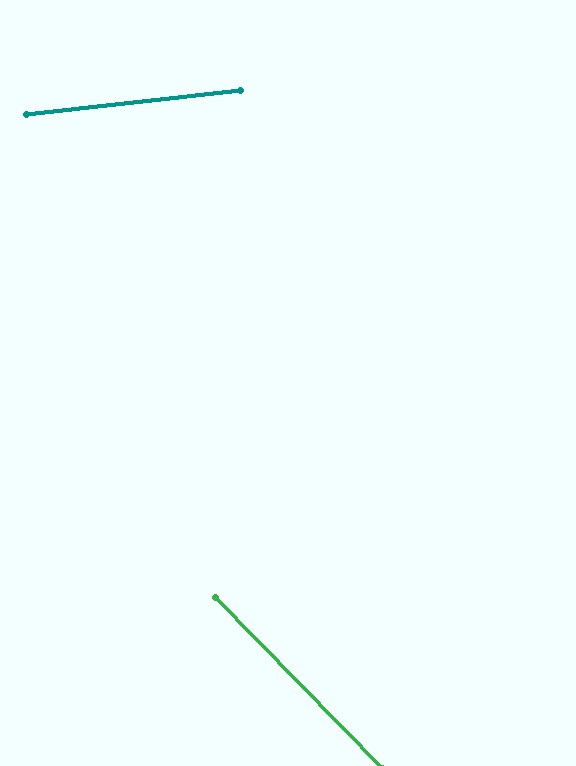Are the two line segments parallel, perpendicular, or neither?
Neither parallel nor perpendicular — they differ by about 52°.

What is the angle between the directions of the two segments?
Approximately 52 degrees.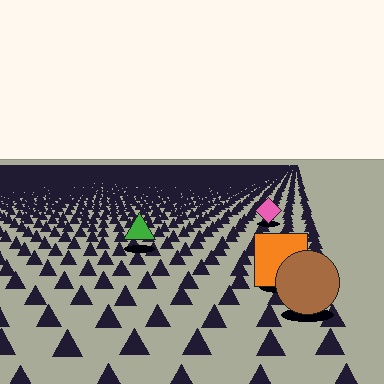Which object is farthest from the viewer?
The pink diamond is farthest from the viewer. It appears smaller and the ground texture around it is denser.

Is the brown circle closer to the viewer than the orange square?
Yes. The brown circle is closer — you can tell from the texture gradient: the ground texture is coarser near it.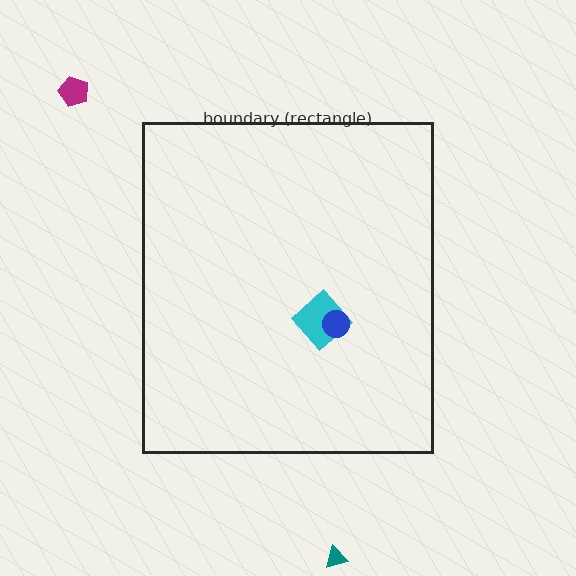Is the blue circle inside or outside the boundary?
Inside.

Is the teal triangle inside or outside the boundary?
Outside.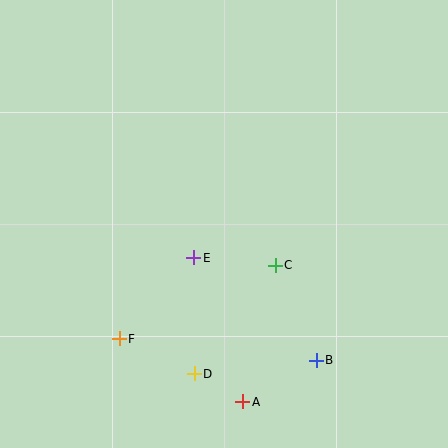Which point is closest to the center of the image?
Point E at (194, 258) is closest to the center.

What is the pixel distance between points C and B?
The distance between C and B is 103 pixels.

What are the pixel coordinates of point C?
Point C is at (275, 265).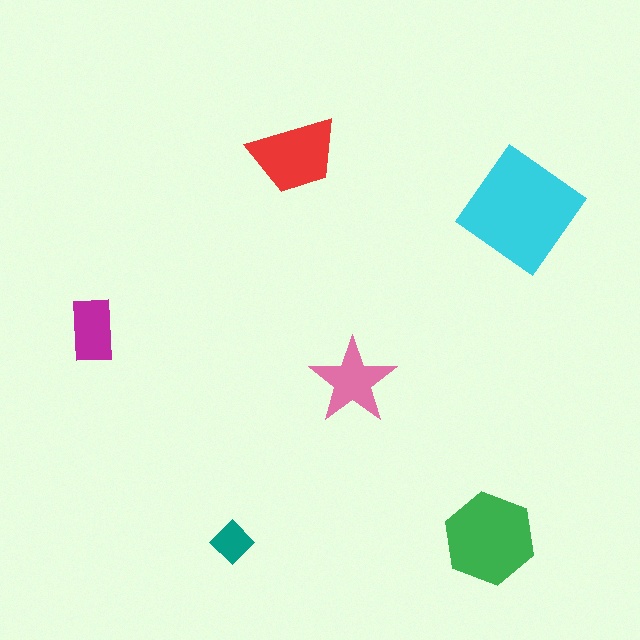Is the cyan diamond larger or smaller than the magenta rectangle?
Larger.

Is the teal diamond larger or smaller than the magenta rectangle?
Smaller.